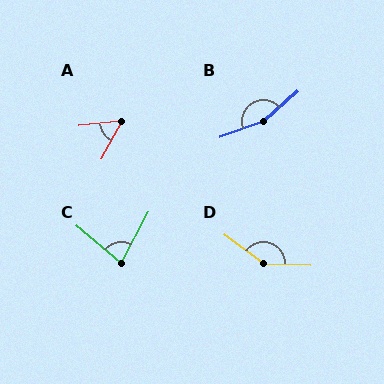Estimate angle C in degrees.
Approximately 78 degrees.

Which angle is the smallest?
A, at approximately 55 degrees.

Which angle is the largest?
B, at approximately 158 degrees.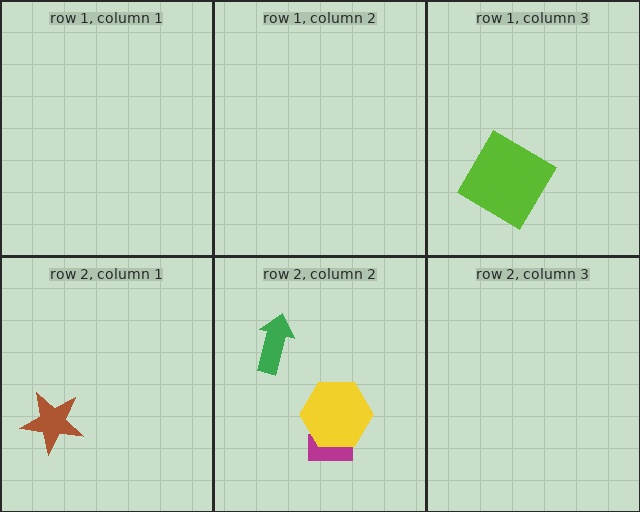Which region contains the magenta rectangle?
The row 2, column 2 region.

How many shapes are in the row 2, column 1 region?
1.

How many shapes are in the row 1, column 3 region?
1.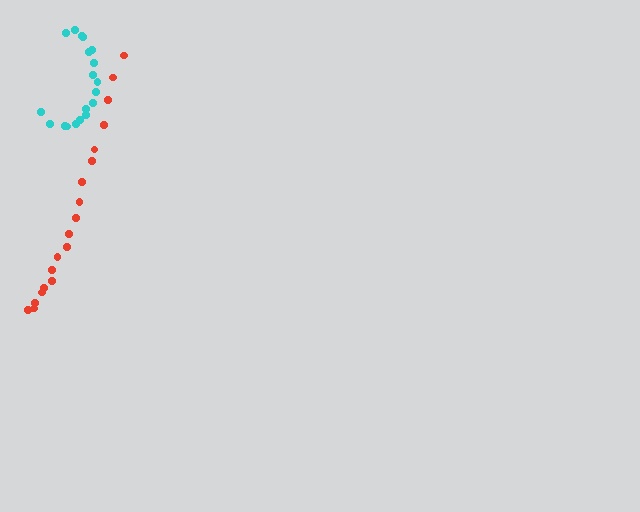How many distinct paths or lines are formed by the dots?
There are 2 distinct paths.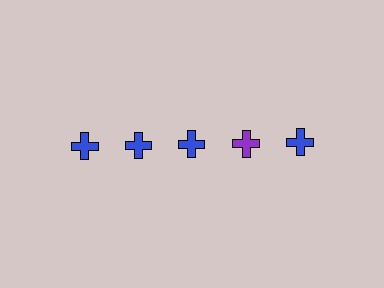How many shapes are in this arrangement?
There are 5 shapes arranged in a grid pattern.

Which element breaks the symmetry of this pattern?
The purple cross in the top row, second from right column breaks the symmetry. All other shapes are blue crosses.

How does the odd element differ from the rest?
It has a different color: purple instead of blue.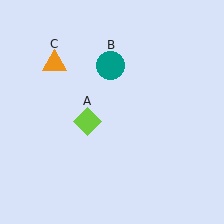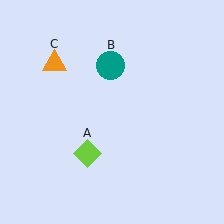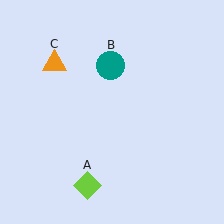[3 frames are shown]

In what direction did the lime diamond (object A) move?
The lime diamond (object A) moved down.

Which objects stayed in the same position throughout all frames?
Teal circle (object B) and orange triangle (object C) remained stationary.